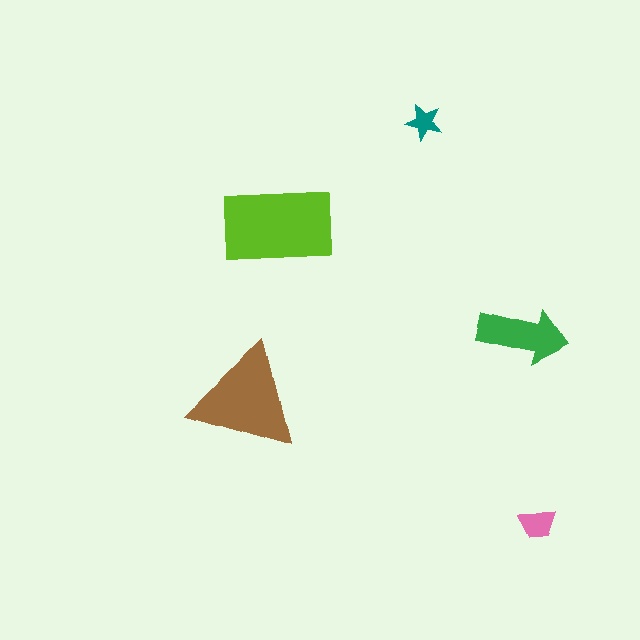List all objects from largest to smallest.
The lime rectangle, the brown triangle, the green arrow, the pink trapezoid, the teal star.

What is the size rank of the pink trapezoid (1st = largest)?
4th.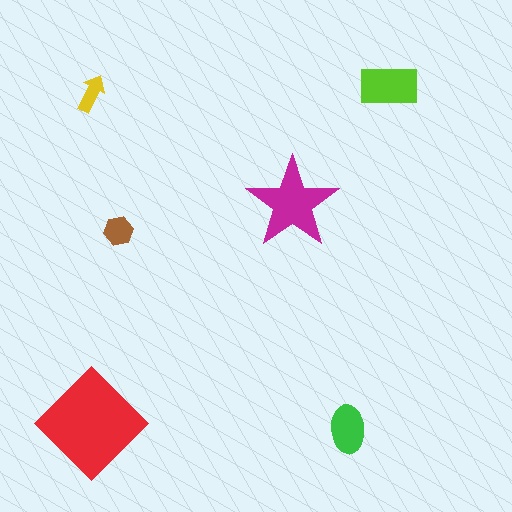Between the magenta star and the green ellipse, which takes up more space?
The magenta star.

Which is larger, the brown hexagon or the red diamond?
The red diamond.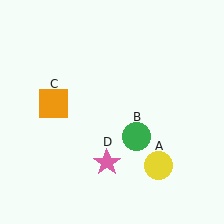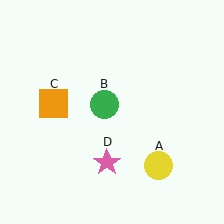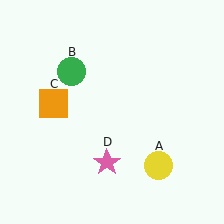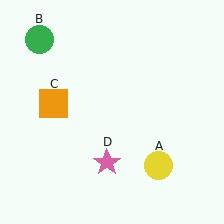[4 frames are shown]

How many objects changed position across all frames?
1 object changed position: green circle (object B).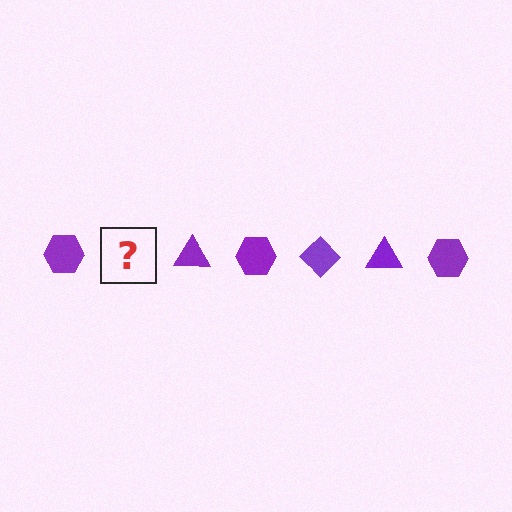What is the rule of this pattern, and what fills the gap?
The rule is that the pattern cycles through hexagon, diamond, triangle shapes in purple. The gap should be filled with a purple diamond.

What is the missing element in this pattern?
The missing element is a purple diamond.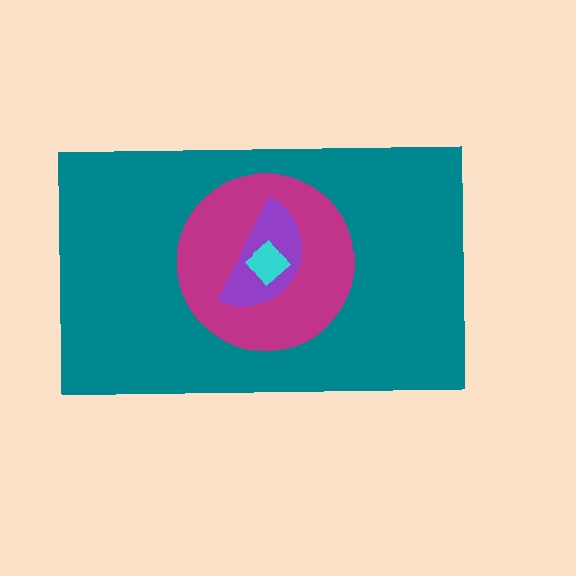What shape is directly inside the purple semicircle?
The cyan diamond.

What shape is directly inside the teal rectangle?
The magenta circle.